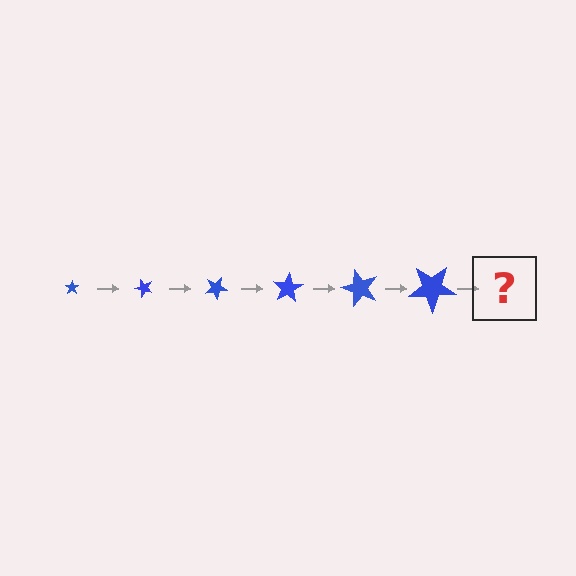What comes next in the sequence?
The next element should be a star, larger than the previous one and rotated 300 degrees from the start.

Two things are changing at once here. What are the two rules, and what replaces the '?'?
The two rules are that the star grows larger each step and it rotates 50 degrees each step. The '?' should be a star, larger than the previous one and rotated 300 degrees from the start.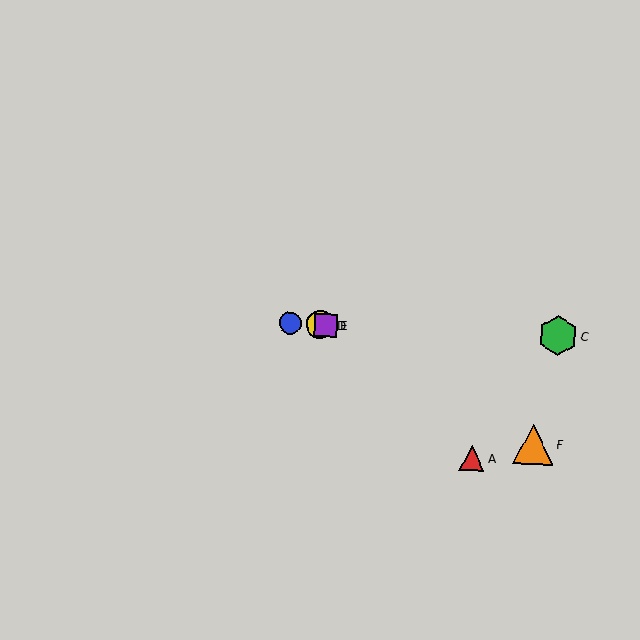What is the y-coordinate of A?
Object A is at y≈458.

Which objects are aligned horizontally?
Objects B, C, D, E are aligned horizontally.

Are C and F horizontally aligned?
No, C is at y≈336 and F is at y≈445.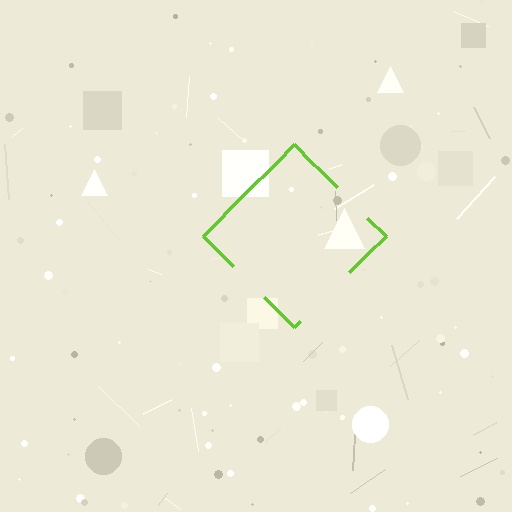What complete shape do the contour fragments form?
The contour fragments form a diamond.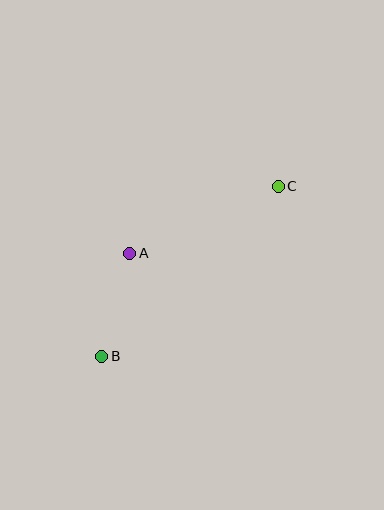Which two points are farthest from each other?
Points B and C are farthest from each other.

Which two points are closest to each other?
Points A and B are closest to each other.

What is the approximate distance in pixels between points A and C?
The distance between A and C is approximately 163 pixels.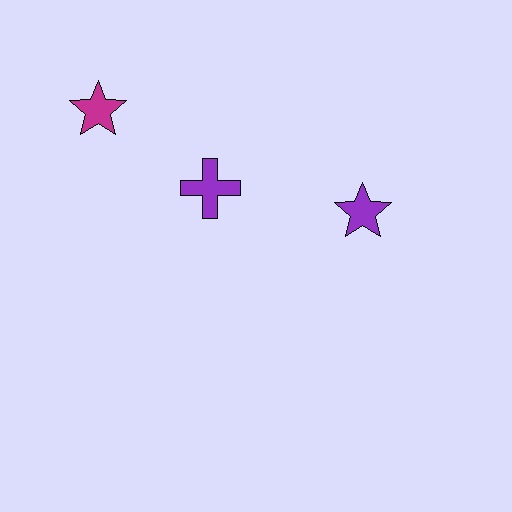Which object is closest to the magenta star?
The purple cross is closest to the magenta star.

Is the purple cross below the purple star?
No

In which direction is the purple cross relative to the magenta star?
The purple cross is to the right of the magenta star.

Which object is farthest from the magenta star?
The purple star is farthest from the magenta star.